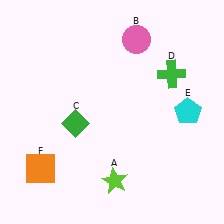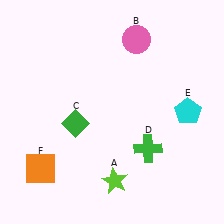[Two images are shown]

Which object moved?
The green cross (D) moved down.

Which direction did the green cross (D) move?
The green cross (D) moved down.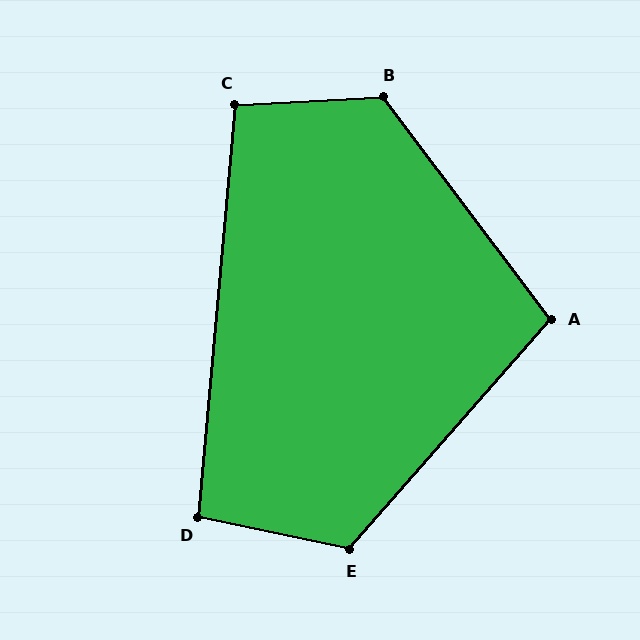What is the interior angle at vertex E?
Approximately 119 degrees (obtuse).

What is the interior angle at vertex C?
Approximately 98 degrees (obtuse).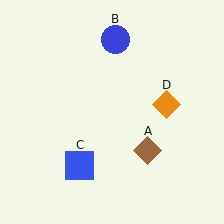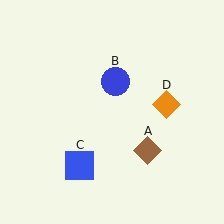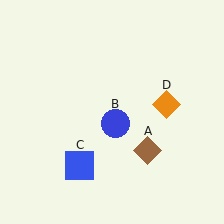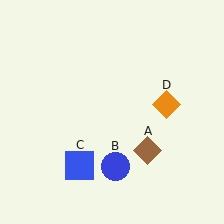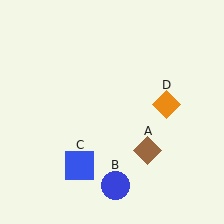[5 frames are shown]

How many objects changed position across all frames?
1 object changed position: blue circle (object B).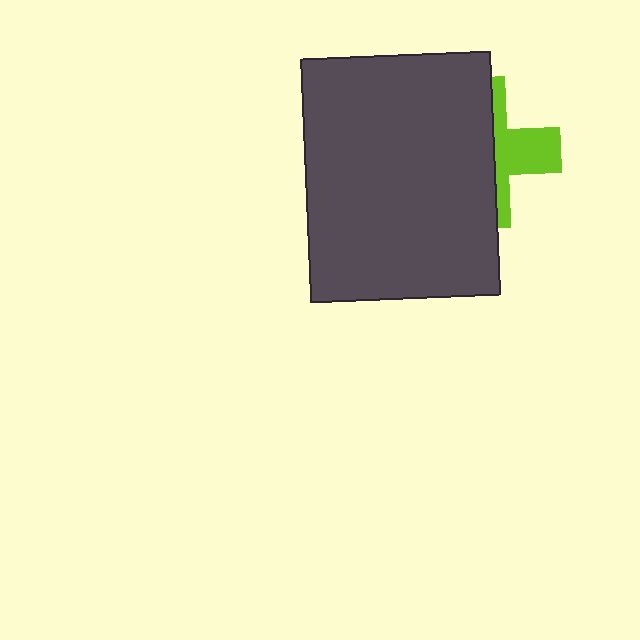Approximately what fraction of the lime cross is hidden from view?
Roughly 62% of the lime cross is hidden behind the dark gray rectangle.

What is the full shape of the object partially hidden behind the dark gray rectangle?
The partially hidden object is a lime cross.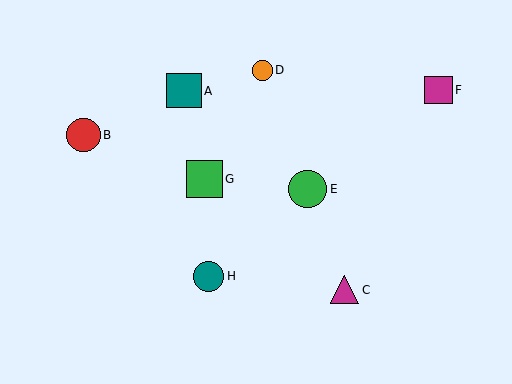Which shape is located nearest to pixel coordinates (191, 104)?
The teal square (labeled A) at (184, 91) is nearest to that location.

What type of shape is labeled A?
Shape A is a teal square.